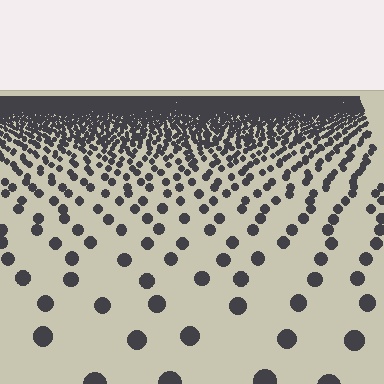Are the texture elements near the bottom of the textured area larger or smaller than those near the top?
Larger. Near the bottom, elements are closer to the viewer and appear at a bigger on-screen size.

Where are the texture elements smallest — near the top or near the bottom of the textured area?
Near the top.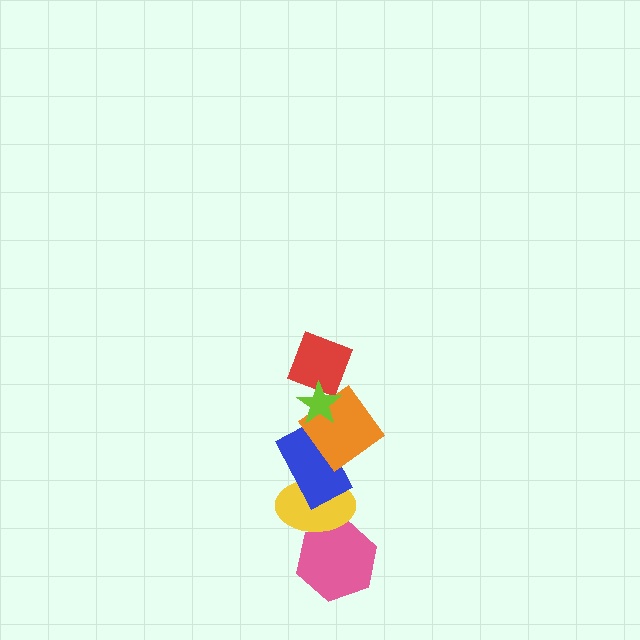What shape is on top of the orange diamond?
The red diamond is on top of the orange diamond.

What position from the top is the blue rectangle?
The blue rectangle is 4th from the top.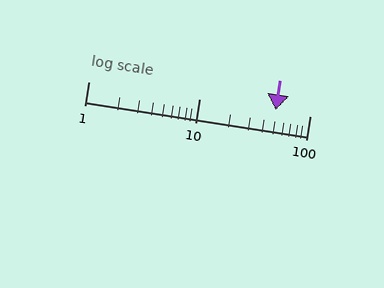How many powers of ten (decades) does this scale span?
The scale spans 2 decades, from 1 to 100.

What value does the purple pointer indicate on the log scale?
The pointer indicates approximately 49.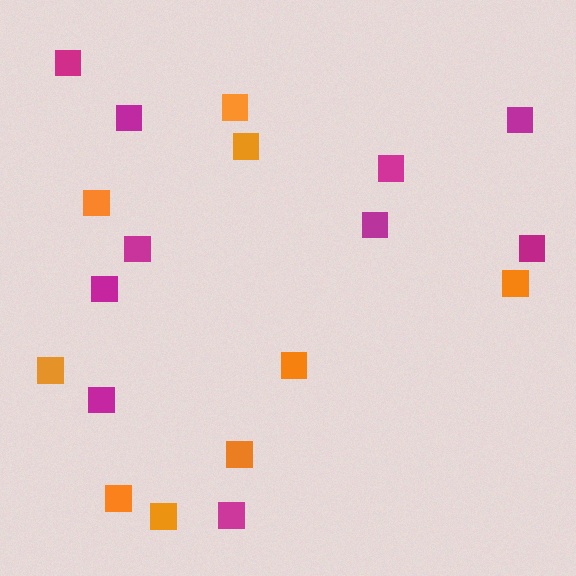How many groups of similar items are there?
There are 2 groups: one group of magenta squares (10) and one group of orange squares (9).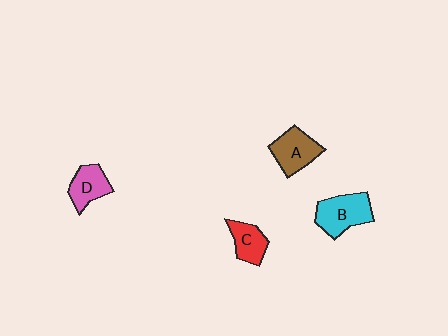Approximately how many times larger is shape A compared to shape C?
Approximately 1.3 times.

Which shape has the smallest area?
Shape C (red).